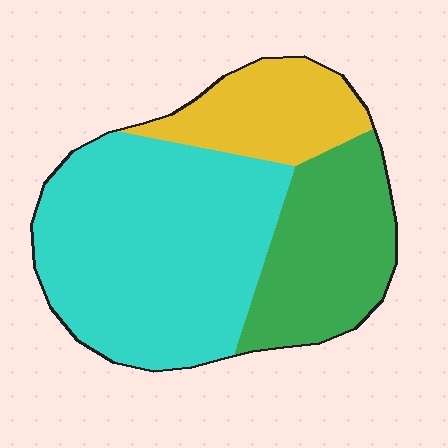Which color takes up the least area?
Yellow, at roughly 20%.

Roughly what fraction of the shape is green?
Green takes up between a sixth and a third of the shape.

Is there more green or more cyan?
Cyan.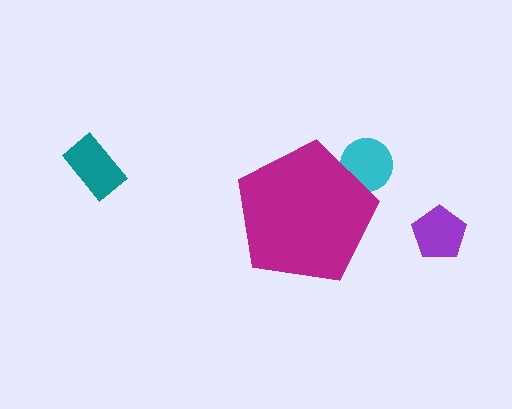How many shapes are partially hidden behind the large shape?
1 shape is partially hidden.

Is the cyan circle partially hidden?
Yes, the cyan circle is partially hidden behind the magenta pentagon.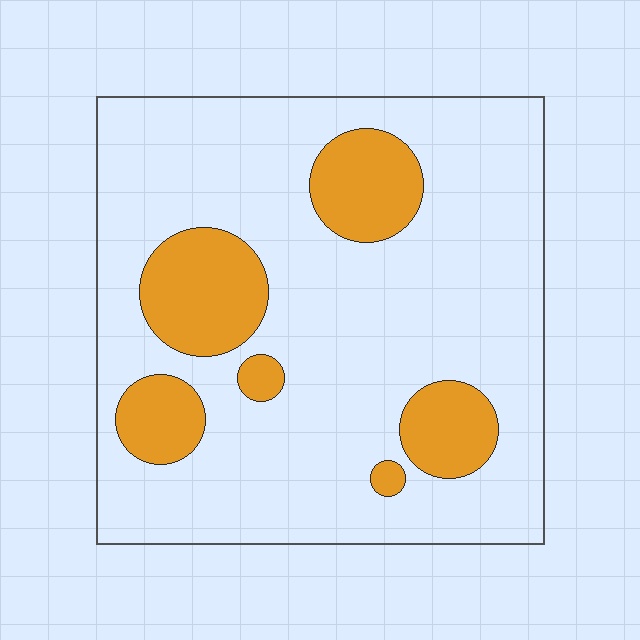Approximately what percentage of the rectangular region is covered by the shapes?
Approximately 20%.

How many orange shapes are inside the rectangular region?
6.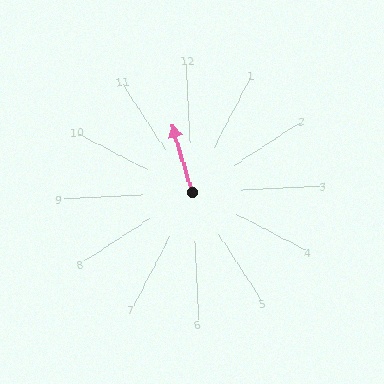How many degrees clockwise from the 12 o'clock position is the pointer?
Approximately 347 degrees.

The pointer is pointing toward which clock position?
Roughly 12 o'clock.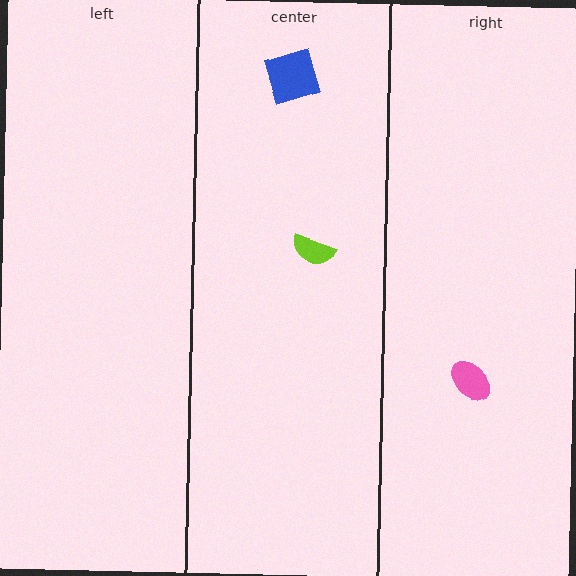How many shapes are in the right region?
1.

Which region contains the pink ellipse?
The right region.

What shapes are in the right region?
The pink ellipse.